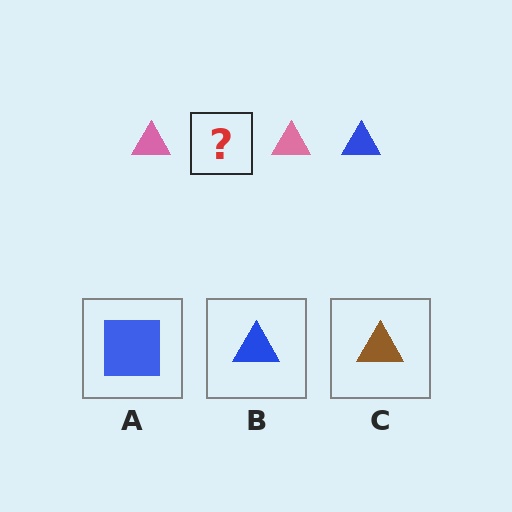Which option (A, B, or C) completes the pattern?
B.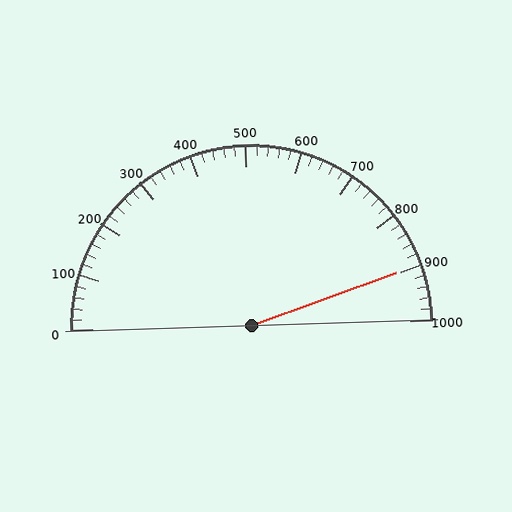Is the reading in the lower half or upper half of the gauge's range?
The reading is in the upper half of the range (0 to 1000).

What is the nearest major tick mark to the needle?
The nearest major tick mark is 900.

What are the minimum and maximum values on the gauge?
The gauge ranges from 0 to 1000.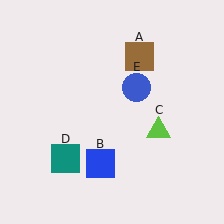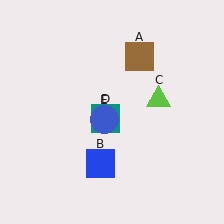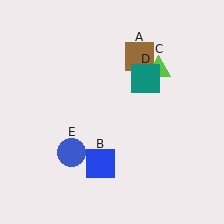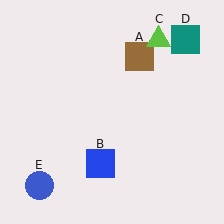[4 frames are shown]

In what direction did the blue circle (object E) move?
The blue circle (object E) moved down and to the left.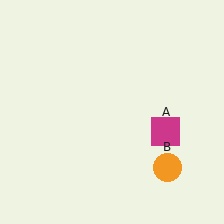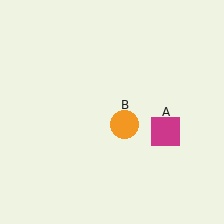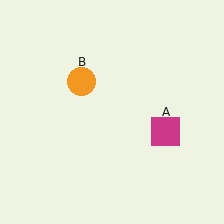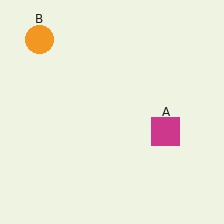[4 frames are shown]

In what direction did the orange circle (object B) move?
The orange circle (object B) moved up and to the left.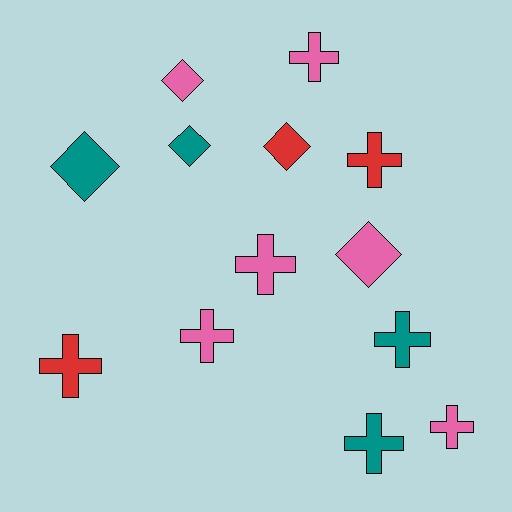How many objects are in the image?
There are 13 objects.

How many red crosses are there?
There are 2 red crosses.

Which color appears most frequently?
Pink, with 6 objects.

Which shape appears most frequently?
Cross, with 8 objects.